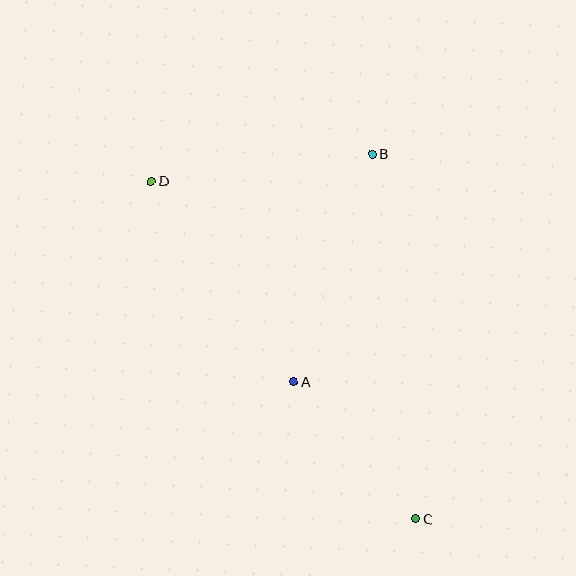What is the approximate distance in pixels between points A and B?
The distance between A and B is approximately 241 pixels.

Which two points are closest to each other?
Points A and C are closest to each other.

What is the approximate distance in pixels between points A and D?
The distance between A and D is approximately 246 pixels.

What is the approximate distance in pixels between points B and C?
The distance between B and C is approximately 367 pixels.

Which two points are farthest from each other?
Points C and D are farthest from each other.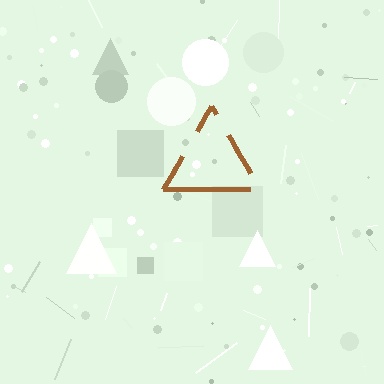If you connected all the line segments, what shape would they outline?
They would outline a triangle.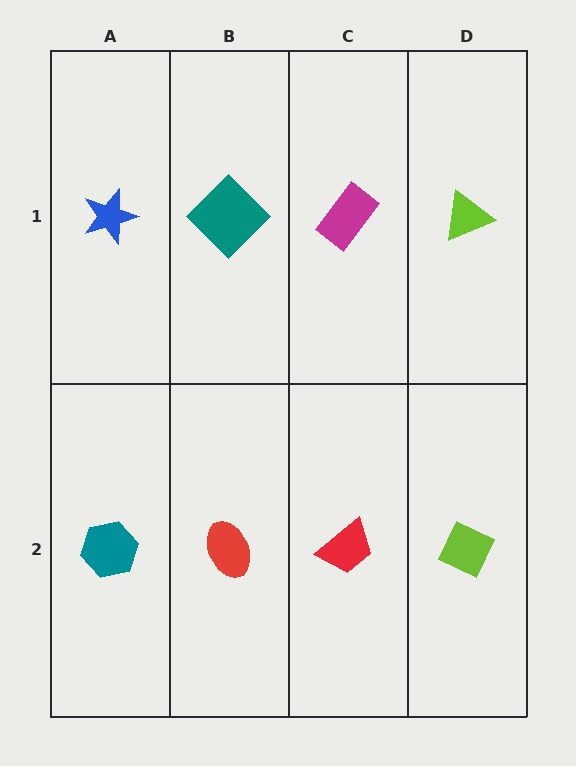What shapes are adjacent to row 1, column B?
A red ellipse (row 2, column B), a blue star (row 1, column A), a magenta rectangle (row 1, column C).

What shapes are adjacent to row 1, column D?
A lime diamond (row 2, column D), a magenta rectangle (row 1, column C).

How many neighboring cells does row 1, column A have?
2.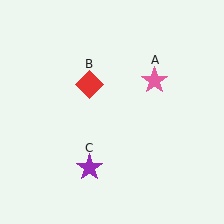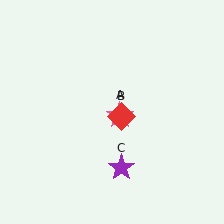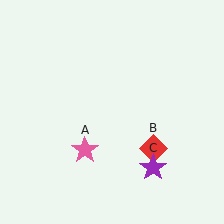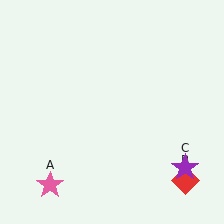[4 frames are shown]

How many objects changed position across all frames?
3 objects changed position: pink star (object A), red diamond (object B), purple star (object C).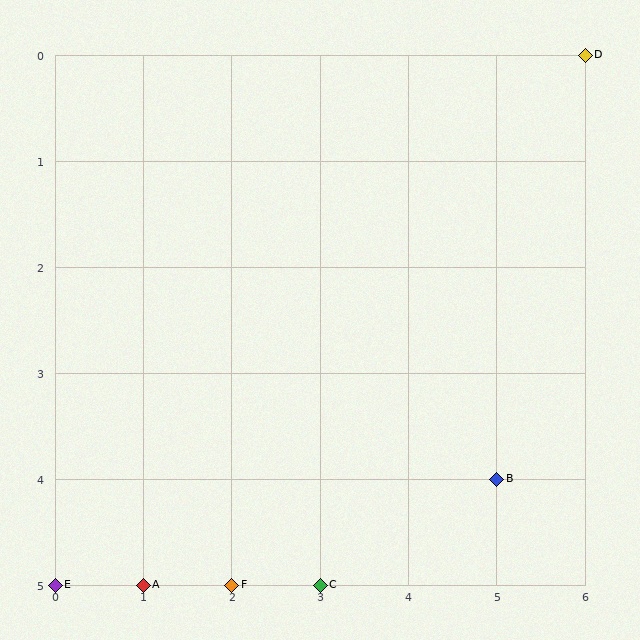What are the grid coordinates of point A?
Point A is at grid coordinates (1, 5).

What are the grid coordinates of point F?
Point F is at grid coordinates (2, 5).